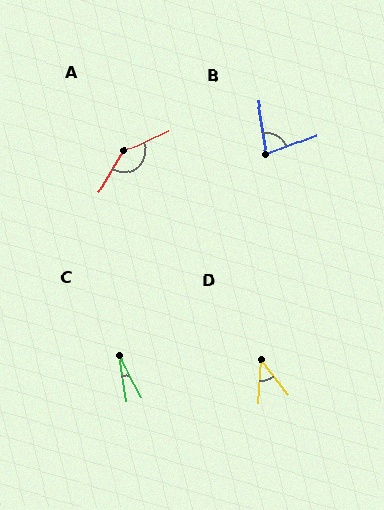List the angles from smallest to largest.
C (21°), D (41°), B (77°), A (146°).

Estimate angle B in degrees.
Approximately 77 degrees.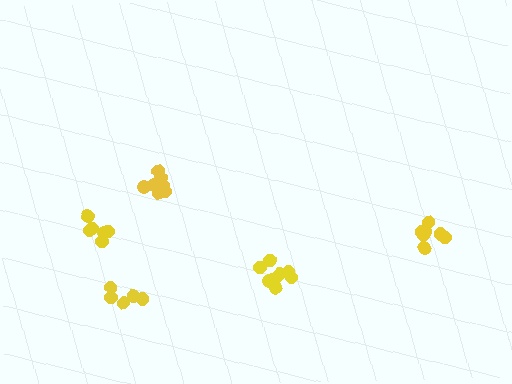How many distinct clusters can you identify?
There are 5 distinct clusters.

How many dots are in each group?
Group 1: 6 dots, Group 2: 9 dots, Group 3: 9 dots, Group 4: 7 dots, Group 5: 5 dots (36 total).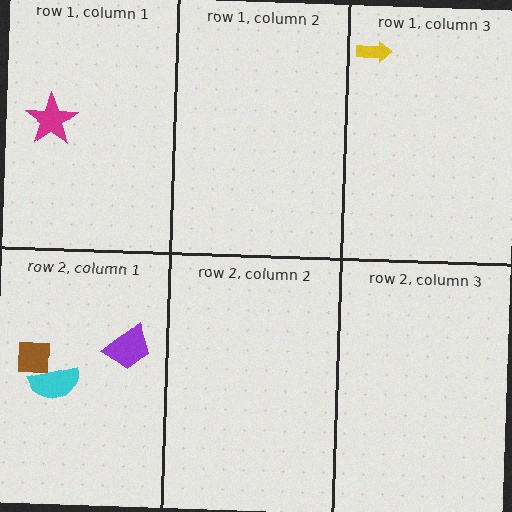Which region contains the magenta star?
The row 1, column 1 region.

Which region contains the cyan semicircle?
The row 2, column 1 region.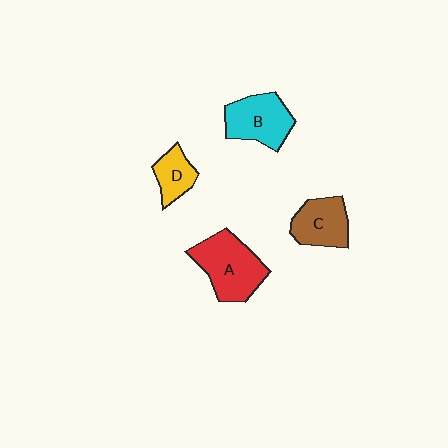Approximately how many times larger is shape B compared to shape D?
Approximately 1.7 times.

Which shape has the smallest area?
Shape D (yellow).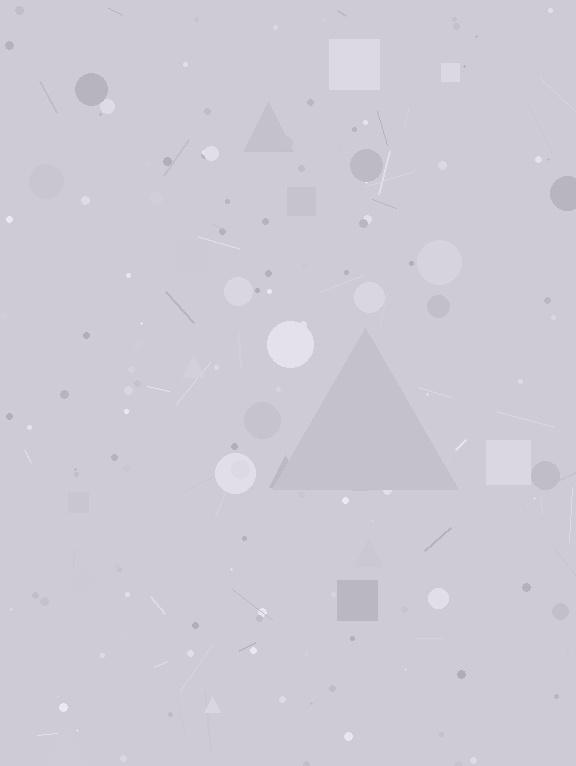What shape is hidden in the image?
A triangle is hidden in the image.